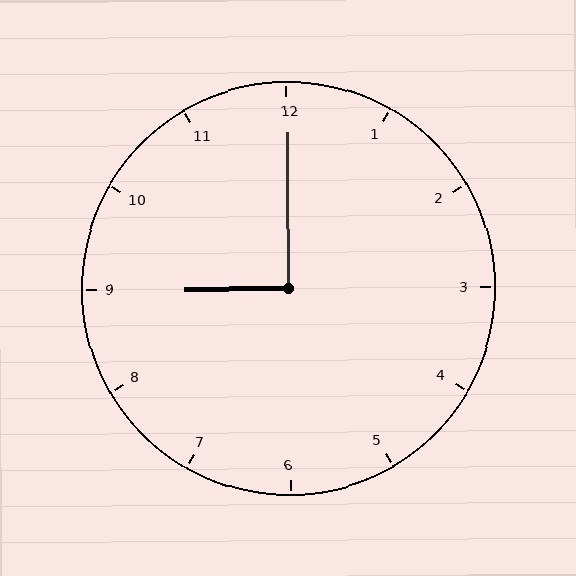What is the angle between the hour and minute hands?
Approximately 90 degrees.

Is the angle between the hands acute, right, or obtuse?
It is right.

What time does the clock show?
9:00.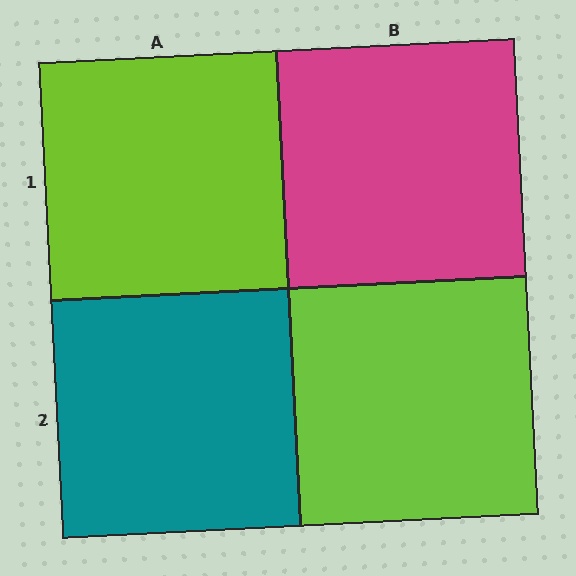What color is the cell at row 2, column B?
Lime.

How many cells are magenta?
1 cell is magenta.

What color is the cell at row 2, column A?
Teal.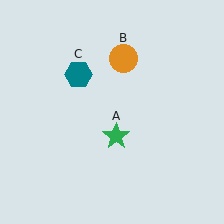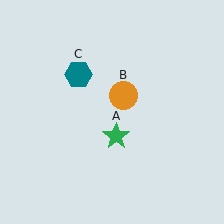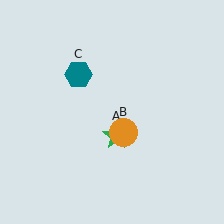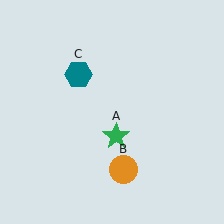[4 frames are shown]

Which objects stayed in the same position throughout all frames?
Green star (object A) and teal hexagon (object C) remained stationary.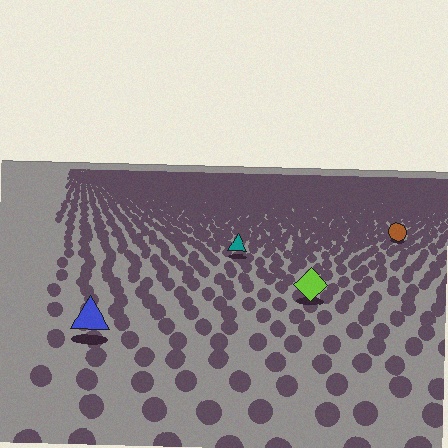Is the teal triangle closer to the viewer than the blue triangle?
No. The blue triangle is closer — you can tell from the texture gradient: the ground texture is coarser near it.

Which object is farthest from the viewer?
The brown circle is farthest from the viewer. It appears smaller and the ground texture around it is denser.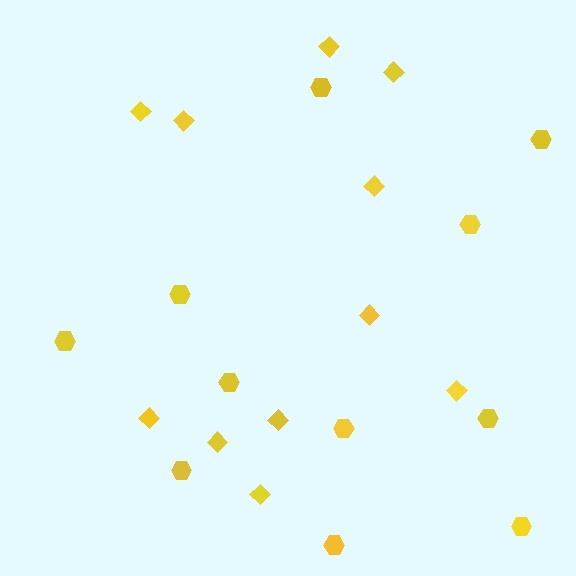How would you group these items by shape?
There are 2 groups: one group of hexagons (11) and one group of diamonds (11).